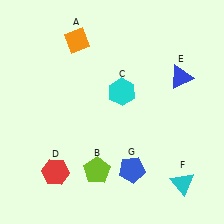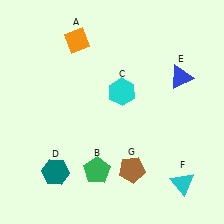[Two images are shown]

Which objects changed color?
B changed from lime to green. D changed from red to teal. G changed from blue to brown.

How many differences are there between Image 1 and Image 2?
There are 3 differences between the two images.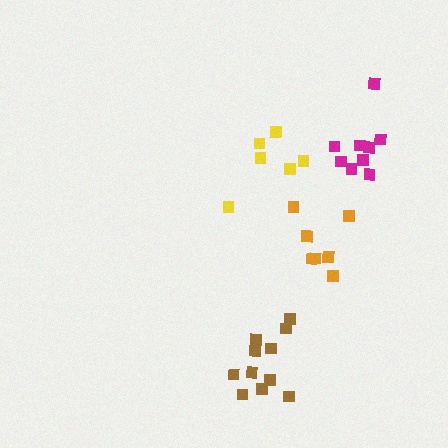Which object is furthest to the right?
The magenta cluster is rightmost.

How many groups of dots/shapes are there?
There are 4 groups.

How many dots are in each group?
Group 1: 7 dots, Group 2: 11 dots, Group 3: 6 dots, Group 4: 9 dots (33 total).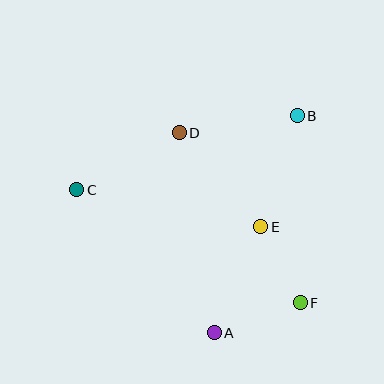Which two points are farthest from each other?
Points C and F are farthest from each other.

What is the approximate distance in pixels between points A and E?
The distance between A and E is approximately 115 pixels.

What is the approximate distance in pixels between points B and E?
The distance between B and E is approximately 117 pixels.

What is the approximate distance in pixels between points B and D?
The distance between B and D is approximately 119 pixels.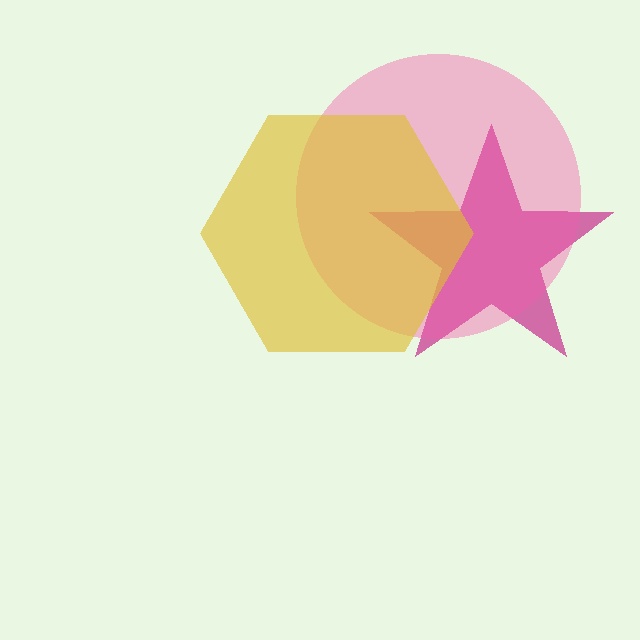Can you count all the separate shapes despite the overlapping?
Yes, there are 3 separate shapes.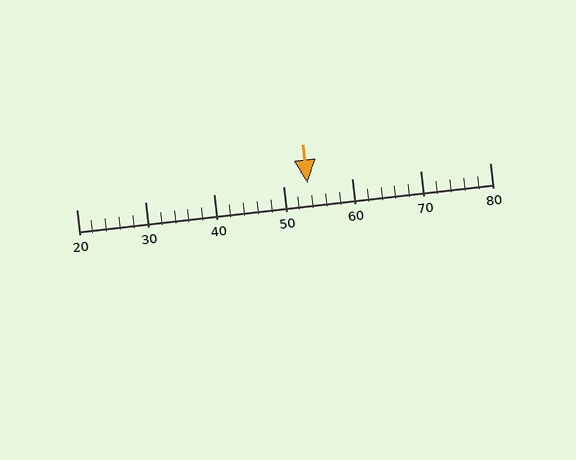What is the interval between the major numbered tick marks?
The major tick marks are spaced 10 units apart.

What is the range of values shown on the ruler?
The ruler shows values from 20 to 80.